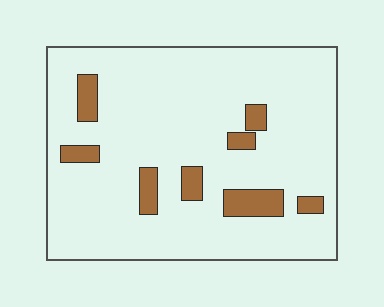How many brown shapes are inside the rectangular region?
8.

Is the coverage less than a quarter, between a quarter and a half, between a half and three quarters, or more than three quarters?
Less than a quarter.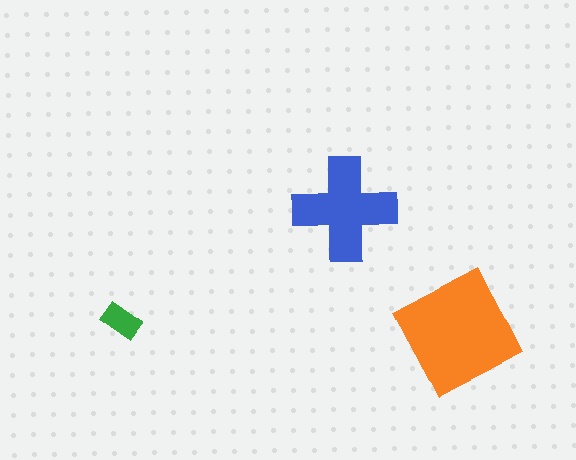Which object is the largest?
The orange square.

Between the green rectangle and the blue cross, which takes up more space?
The blue cross.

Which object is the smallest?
The green rectangle.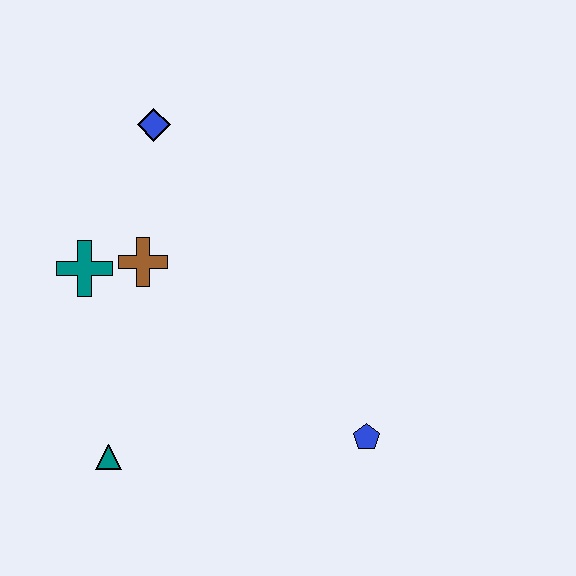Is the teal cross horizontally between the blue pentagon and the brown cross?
No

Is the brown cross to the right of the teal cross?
Yes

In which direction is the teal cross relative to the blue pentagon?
The teal cross is to the left of the blue pentagon.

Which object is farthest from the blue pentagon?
The blue diamond is farthest from the blue pentagon.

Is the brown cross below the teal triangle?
No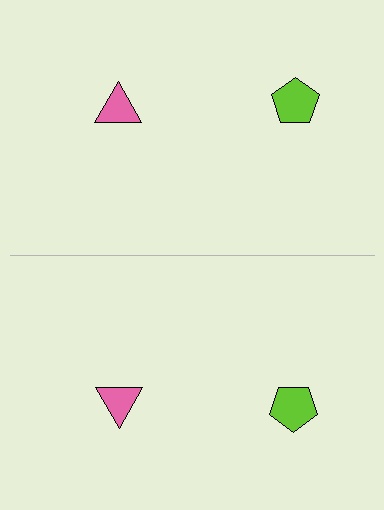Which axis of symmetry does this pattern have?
The pattern has a horizontal axis of symmetry running through the center of the image.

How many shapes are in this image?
There are 4 shapes in this image.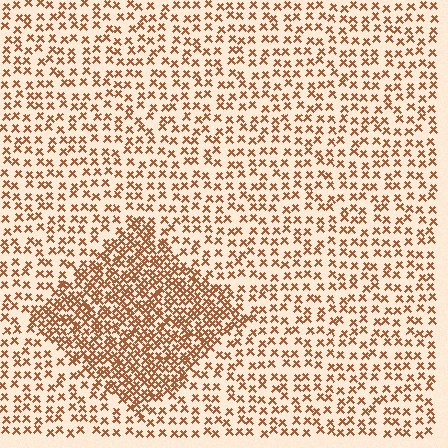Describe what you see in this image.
The image contains small brown elements arranged at two different densities. A diamond-shaped region is visible where the elements are more densely packed than the surrounding area.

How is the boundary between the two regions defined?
The boundary is defined by a change in element density (approximately 2.3x ratio). All elements are the same color, size, and shape.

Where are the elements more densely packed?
The elements are more densely packed inside the diamond boundary.